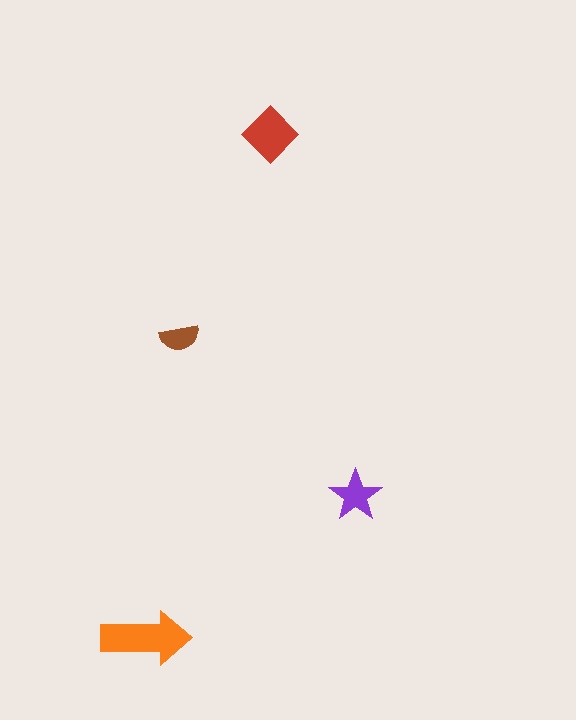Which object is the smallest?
The brown semicircle.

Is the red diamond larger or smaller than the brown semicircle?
Larger.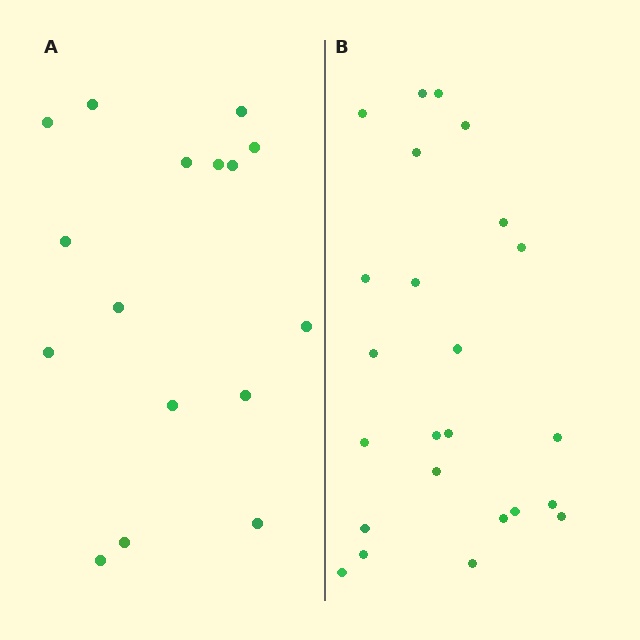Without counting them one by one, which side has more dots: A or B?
Region B (the right region) has more dots.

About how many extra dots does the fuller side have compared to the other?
Region B has roughly 8 or so more dots than region A.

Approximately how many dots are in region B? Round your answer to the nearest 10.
About 20 dots. (The exact count is 24, which rounds to 20.)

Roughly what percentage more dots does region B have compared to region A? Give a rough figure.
About 50% more.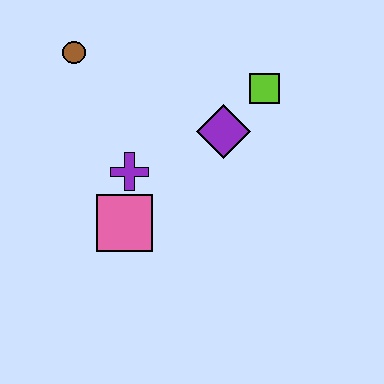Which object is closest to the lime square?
The purple diamond is closest to the lime square.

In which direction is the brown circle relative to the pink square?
The brown circle is above the pink square.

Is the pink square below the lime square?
Yes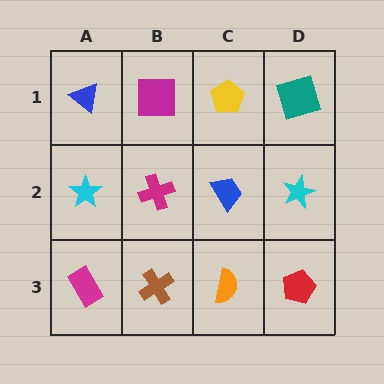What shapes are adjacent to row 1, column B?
A magenta cross (row 2, column B), a blue triangle (row 1, column A), a yellow pentagon (row 1, column C).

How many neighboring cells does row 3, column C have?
3.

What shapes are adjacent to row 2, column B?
A magenta square (row 1, column B), a brown cross (row 3, column B), a cyan star (row 2, column A), a blue trapezoid (row 2, column C).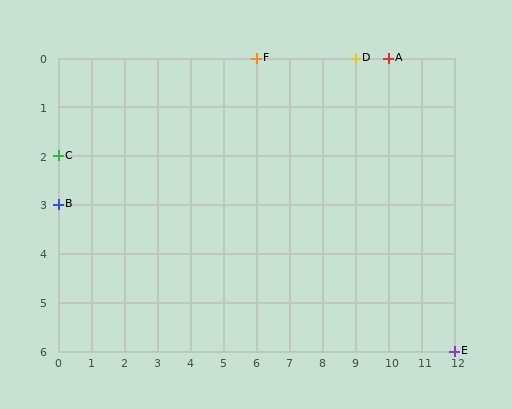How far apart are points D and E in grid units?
Points D and E are 3 columns and 6 rows apart (about 6.7 grid units diagonally).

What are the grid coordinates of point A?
Point A is at grid coordinates (10, 0).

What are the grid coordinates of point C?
Point C is at grid coordinates (0, 2).